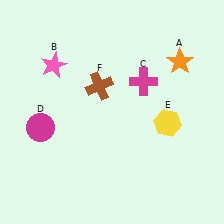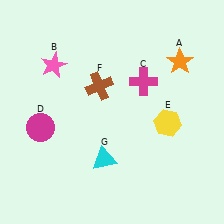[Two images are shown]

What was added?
A cyan triangle (G) was added in Image 2.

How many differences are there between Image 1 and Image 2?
There is 1 difference between the two images.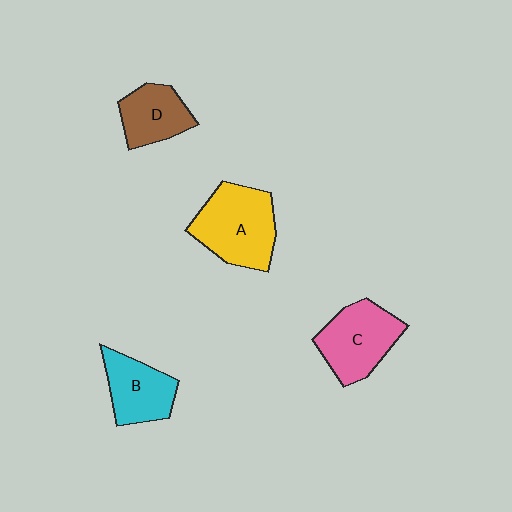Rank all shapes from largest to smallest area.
From largest to smallest: A (yellow), C (pink), B (cyan), D (brown).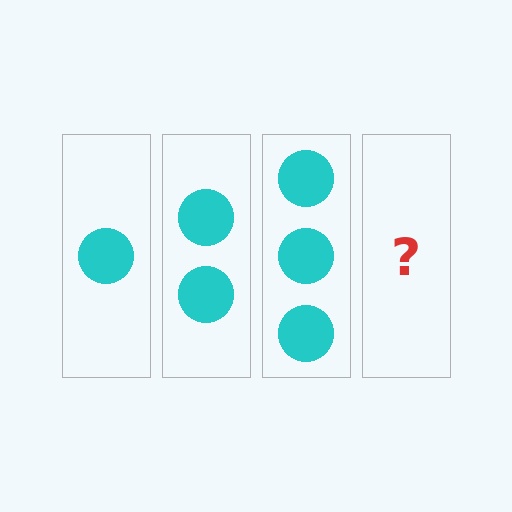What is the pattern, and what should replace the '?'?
The pattern is that each step adds one more circle. The '?' should be 4 circles.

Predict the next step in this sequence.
The next step is 4 circles.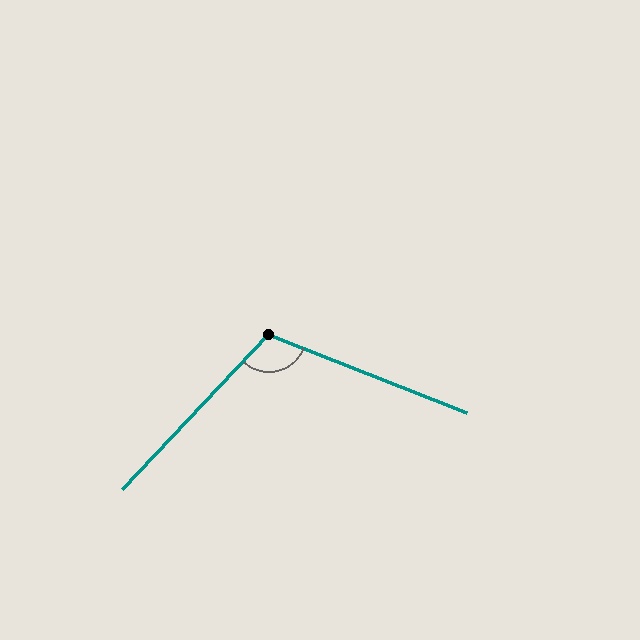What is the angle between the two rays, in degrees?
Approximately 112 degrees.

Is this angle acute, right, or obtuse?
It is obtuse.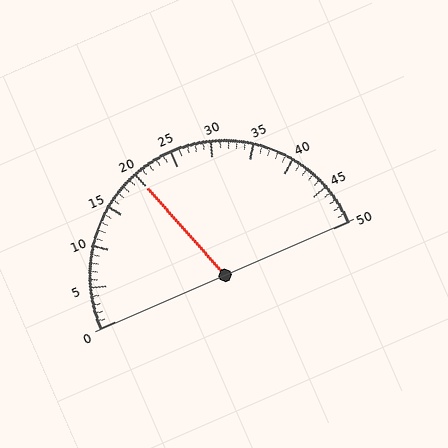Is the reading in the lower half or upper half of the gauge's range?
The reading is in the lower half of the range (0 to 50).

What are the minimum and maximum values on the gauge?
The gauge ranges from 0 to 50.